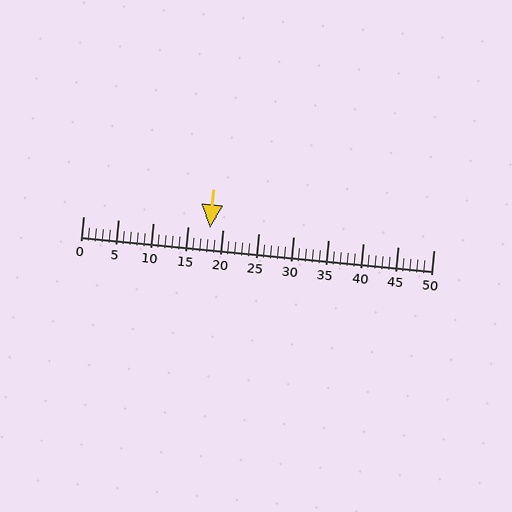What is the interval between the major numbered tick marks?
The major tick marks are spaced 5 units apart.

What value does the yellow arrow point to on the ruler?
The yellow arrow points to approximately 18.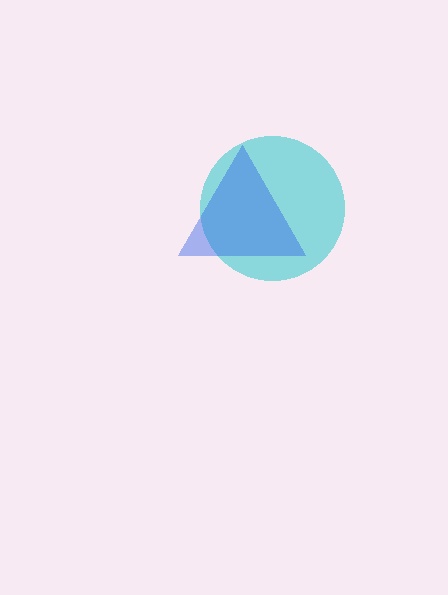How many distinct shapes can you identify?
There are 2 distinct shapes: a cyan circle, a blue triangle.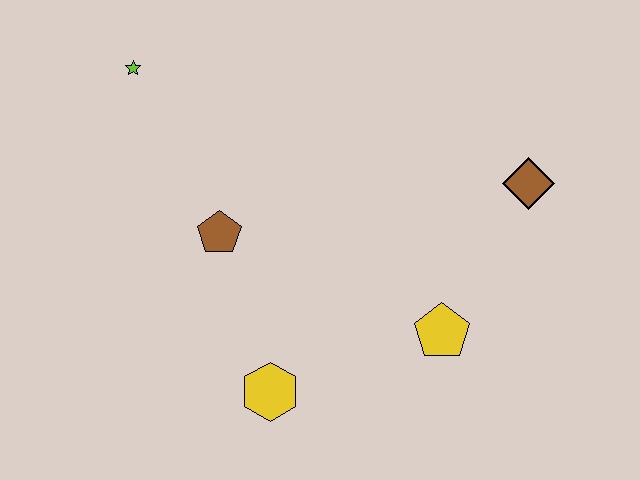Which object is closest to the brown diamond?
The yellow pentagon is closest to the brown diamond.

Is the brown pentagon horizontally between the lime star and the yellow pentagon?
Yes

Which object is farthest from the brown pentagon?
The brown diamond is farthest from the brown pentagon.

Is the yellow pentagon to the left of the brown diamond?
Yes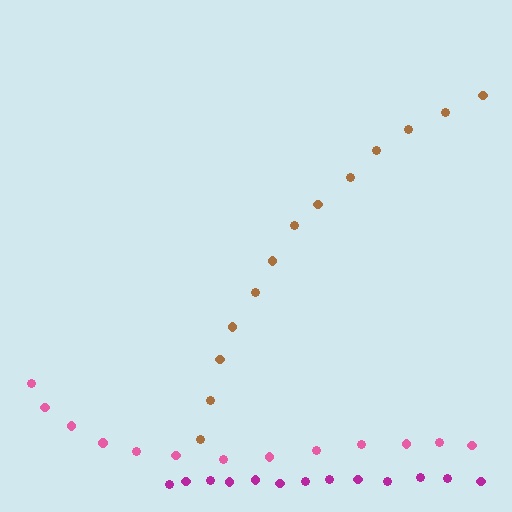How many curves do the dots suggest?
There are 3 distinct paths.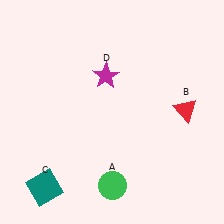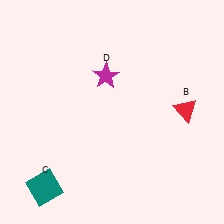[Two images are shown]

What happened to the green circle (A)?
The green circle (A) was removed in Image 2. It was in the bottom-right area of Image 1.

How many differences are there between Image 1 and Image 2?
There is 1 difference between the two images.